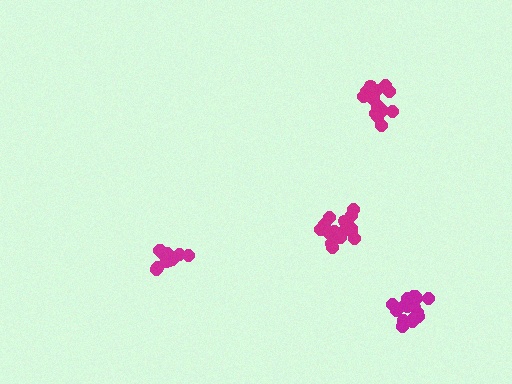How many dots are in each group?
Group 1: 16 dots, Group 2: 14 dots, Group 3: 16 dots, Group 4: 15 dots (61 total).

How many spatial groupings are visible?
There are 4 spatial groupings.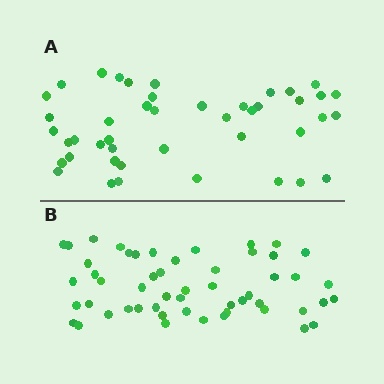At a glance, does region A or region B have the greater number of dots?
Region B (the bottom region) has more dots.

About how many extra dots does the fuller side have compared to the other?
Region B has roughly 8 or so more dots than region A.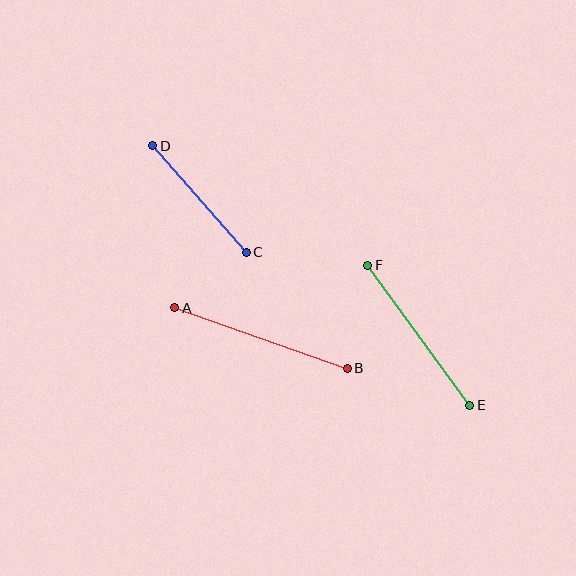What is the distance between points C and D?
The distance is approximately 142 pixels.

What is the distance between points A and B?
The distance is approximately 183 pixels.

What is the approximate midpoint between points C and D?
The midpoint is at approximately (200, 199) pixels.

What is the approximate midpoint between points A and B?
The midpoint is at approximately (261, 338) pixels.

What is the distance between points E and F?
The distance is approximately 173 pixels.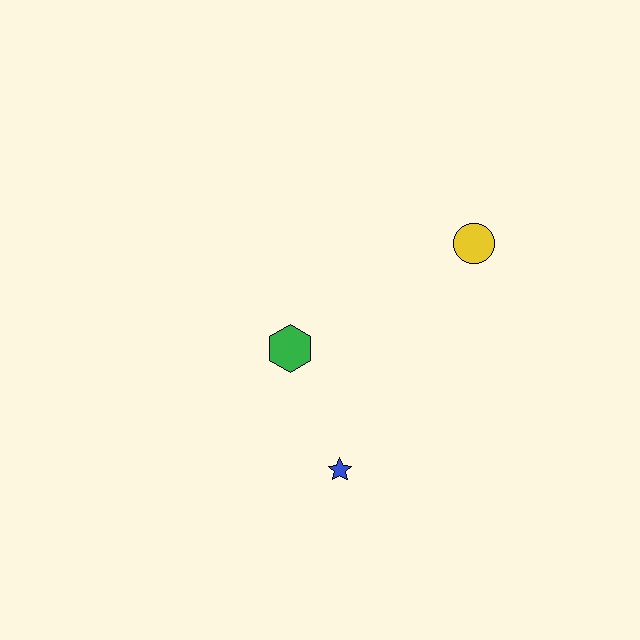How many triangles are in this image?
There are no triangles.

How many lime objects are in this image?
There are no lime objects.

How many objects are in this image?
There are 3 objects.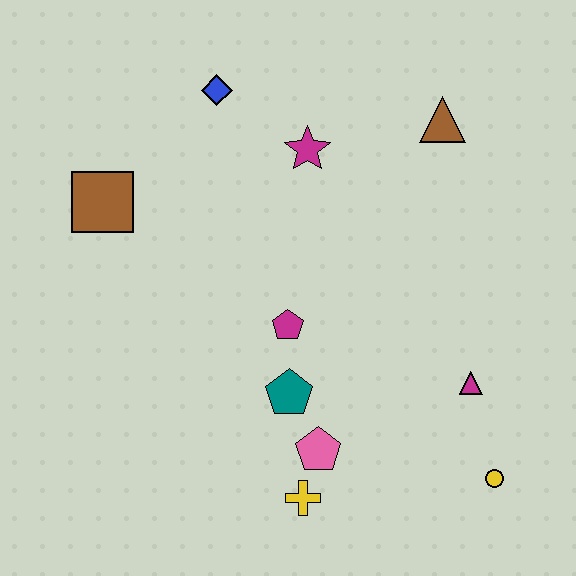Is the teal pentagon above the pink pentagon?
Yes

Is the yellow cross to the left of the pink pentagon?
Yes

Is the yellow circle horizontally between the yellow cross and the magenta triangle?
No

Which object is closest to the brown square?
The blue diamond is closest to the brown square.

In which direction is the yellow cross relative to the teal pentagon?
The yellow cross is below the teal pentagon.